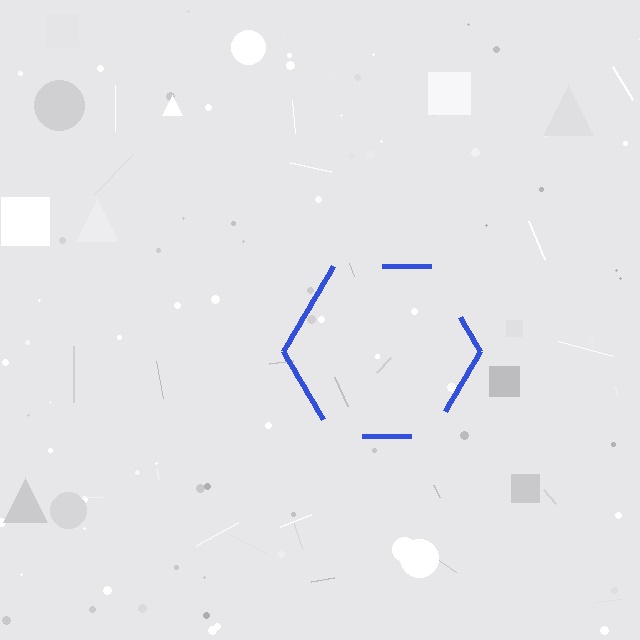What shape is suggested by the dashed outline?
The dashed outline suggests a hexagon.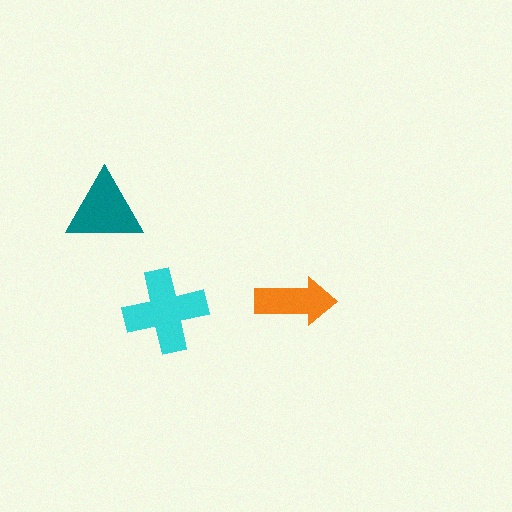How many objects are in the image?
There are 3 objects in the image.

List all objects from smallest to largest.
The orange arrow, the teal triangle, the cyan cross.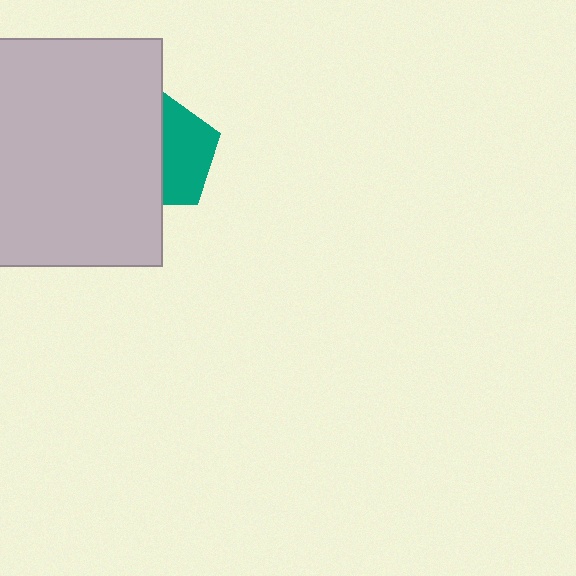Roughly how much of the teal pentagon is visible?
About half of it is visible (roughly 46%).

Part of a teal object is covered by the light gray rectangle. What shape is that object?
It is a pentagon.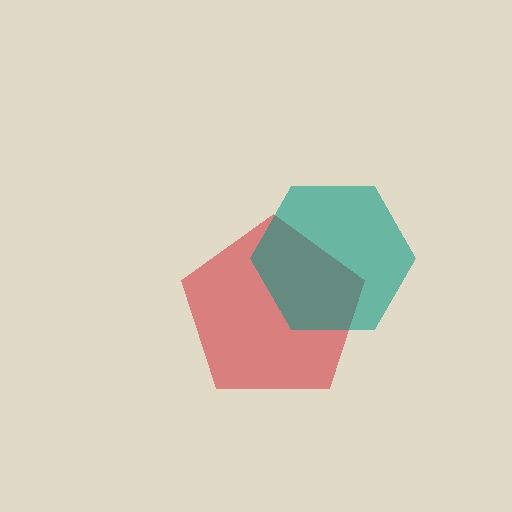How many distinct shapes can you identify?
There are 2 distinct shapes: a red pentagon, a teal hexagon.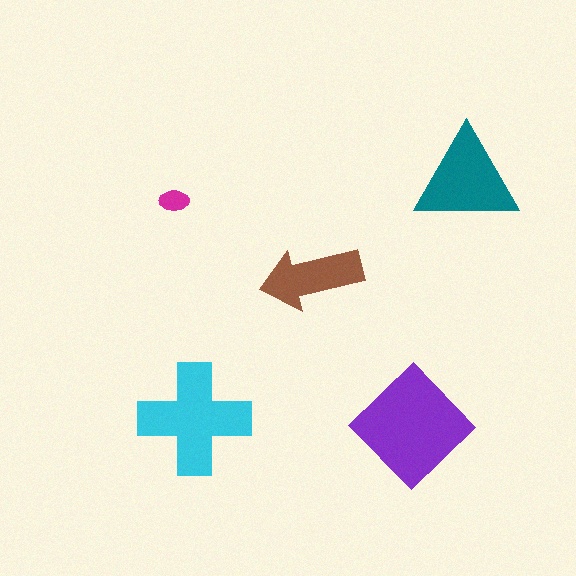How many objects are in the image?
There are 5 objects in the image.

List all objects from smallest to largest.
The magenta ellipse, the brown arrow, the teal triangle, the cyan cross, the purple diamond.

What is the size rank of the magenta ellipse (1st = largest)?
5th.